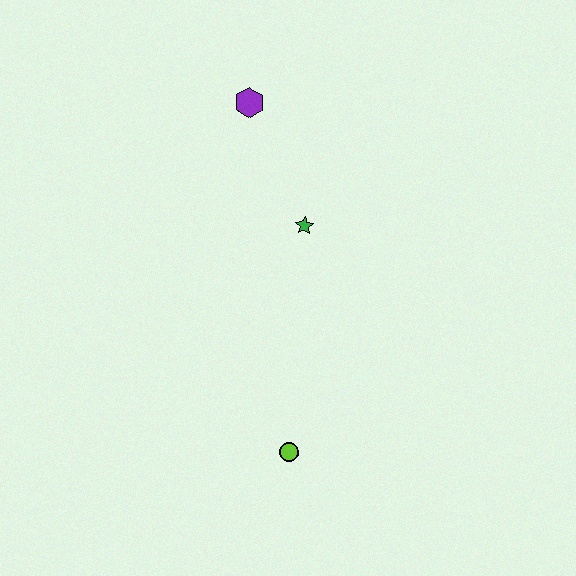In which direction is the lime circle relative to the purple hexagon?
The lime circle is below the purple hexagon.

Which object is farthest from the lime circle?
The purple hexagon is farthest from the lime circle.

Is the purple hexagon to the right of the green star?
No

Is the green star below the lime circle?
No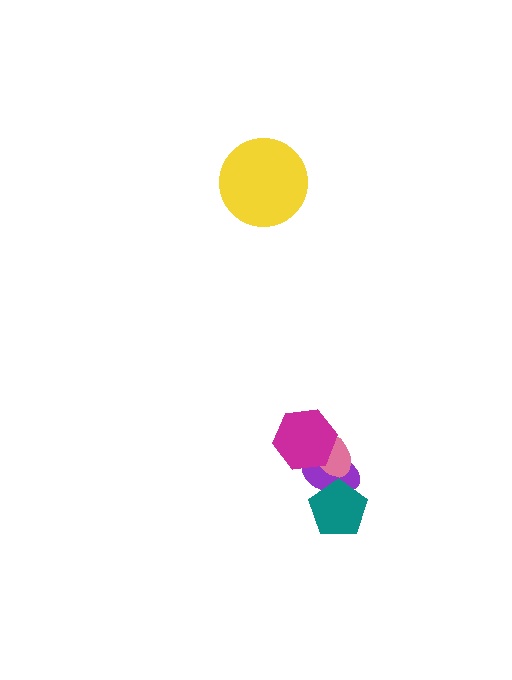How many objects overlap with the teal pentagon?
1 object overlaps with the teal pentagon.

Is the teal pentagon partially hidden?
No, no other shape covers it.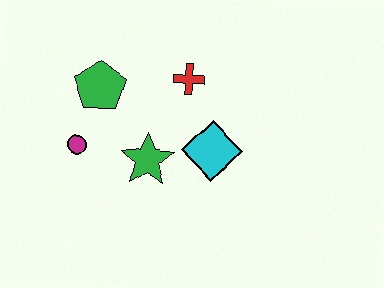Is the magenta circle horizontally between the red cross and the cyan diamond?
No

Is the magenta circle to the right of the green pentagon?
No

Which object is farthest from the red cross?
The magenta circle is farthest from the red cross.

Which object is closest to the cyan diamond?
The green star is closest to the cyan diamond.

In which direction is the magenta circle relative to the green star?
The magenta circle is to the left of the green star.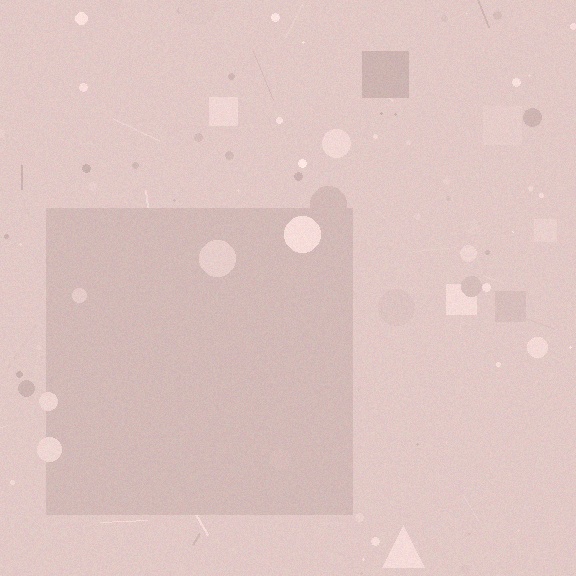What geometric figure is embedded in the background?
A square is embedded in the background.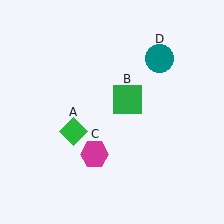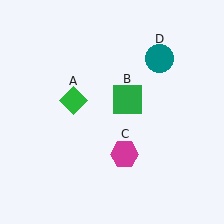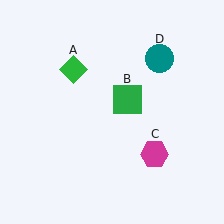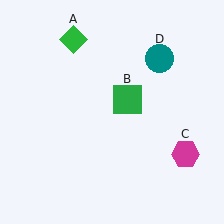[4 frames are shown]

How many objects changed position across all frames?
2 objects changed position: green diamond (object A), magenta hexagon (object C).